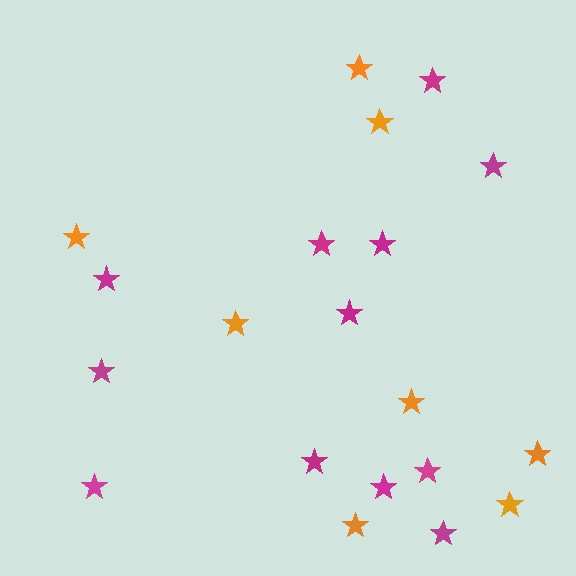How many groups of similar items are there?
There are 2 groups: one group of magenta stars (12) and one group of orange stars (8).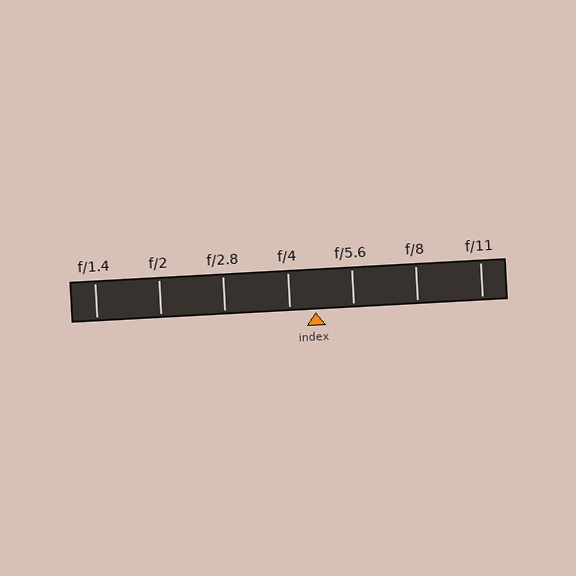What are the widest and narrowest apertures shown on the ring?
The widest aperture shown is f/1.4 and the narrowest is f/11.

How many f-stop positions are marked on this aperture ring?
There are 7 f-stop positions marked.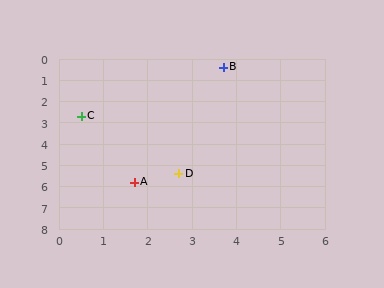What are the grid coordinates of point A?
Point A is at approximately (1.7, 5.8).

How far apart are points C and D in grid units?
Points C and D are about 3.5 grid units apart.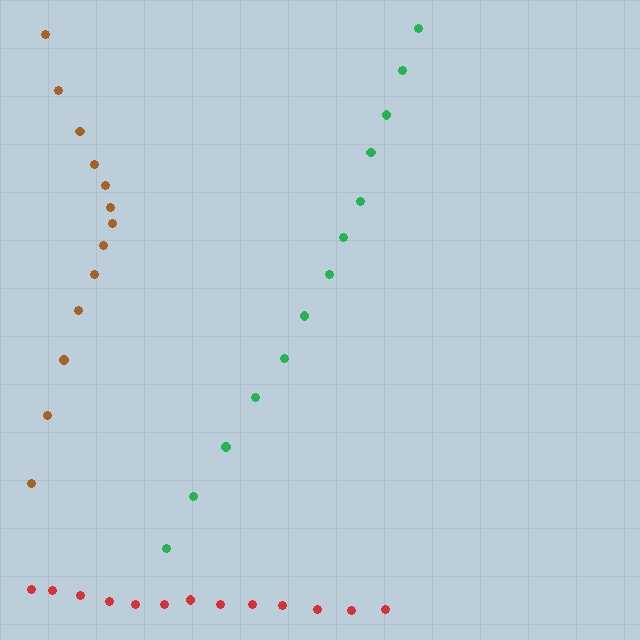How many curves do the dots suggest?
There are 3 distinct paths.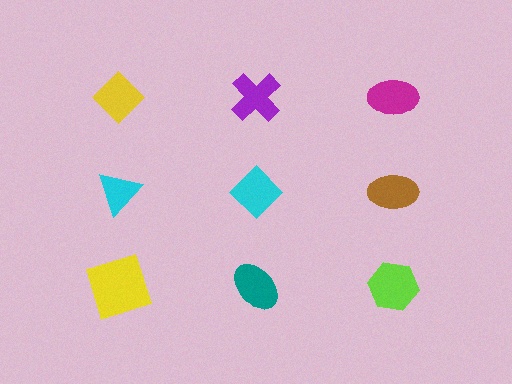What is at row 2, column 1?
A cyan triangle.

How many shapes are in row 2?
3 shapes.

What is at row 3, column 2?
A teal ellipse.